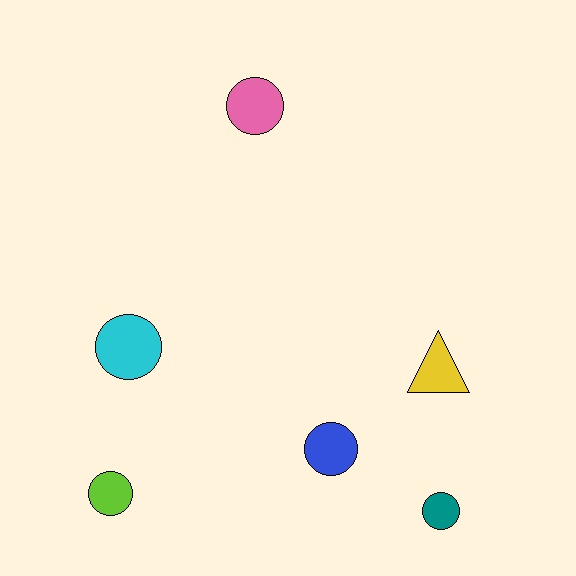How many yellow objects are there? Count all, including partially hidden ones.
There is 1 yellow object.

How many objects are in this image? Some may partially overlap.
There are 6 objects.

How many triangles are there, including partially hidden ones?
There is 1 triangle.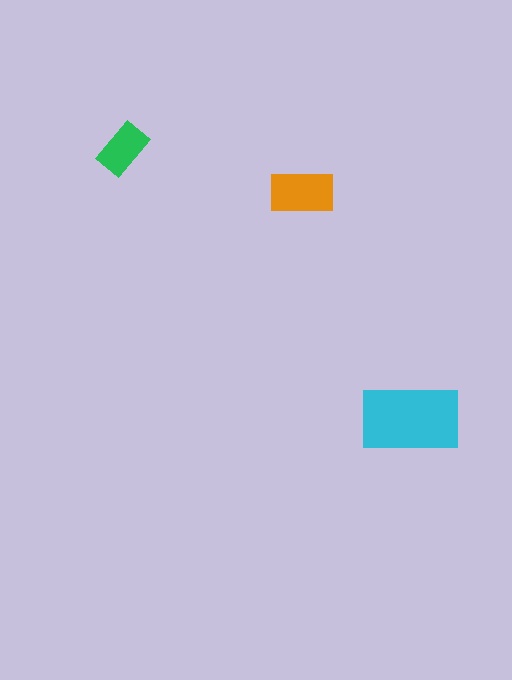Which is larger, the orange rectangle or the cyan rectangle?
The cyan one.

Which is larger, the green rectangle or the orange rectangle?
The orange one.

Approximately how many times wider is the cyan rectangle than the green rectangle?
About 2 times wider.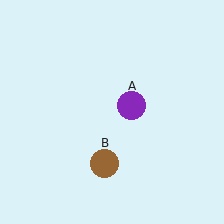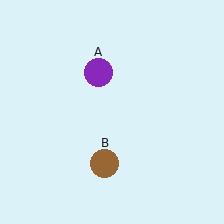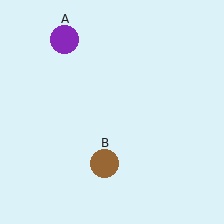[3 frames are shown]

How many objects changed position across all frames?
1 object changed position: purple circle (object A).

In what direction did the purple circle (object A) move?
The purple circle (object A) moved up and to the left.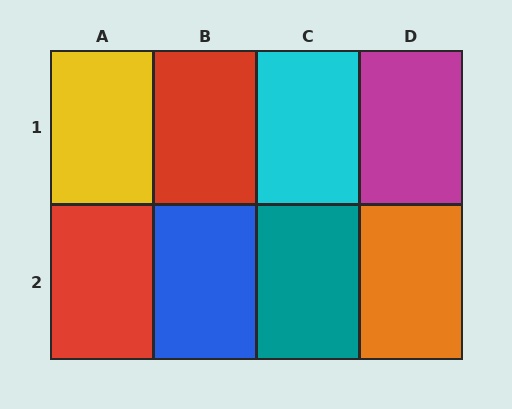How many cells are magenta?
1 cell is magenta.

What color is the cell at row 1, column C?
Cyan.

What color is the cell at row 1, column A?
Yellow.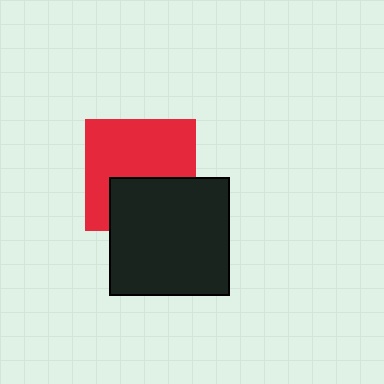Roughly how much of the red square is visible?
About half of it is visible (roughly 62%).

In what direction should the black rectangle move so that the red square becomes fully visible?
The black rectangle should move down. That is the shortest direction to clear the overlap and leave the red square fully visible.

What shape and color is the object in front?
The object in front is a black rectangle.